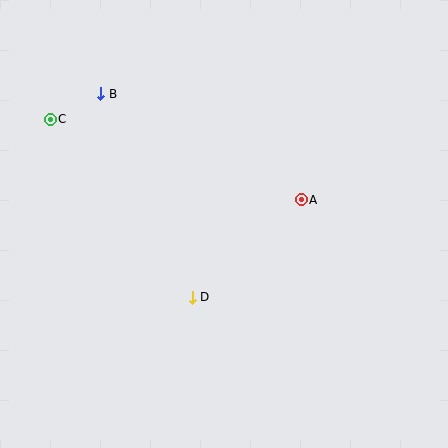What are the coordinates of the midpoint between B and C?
The midpoint between B and C is at (75, 106).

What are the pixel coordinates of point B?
Point B is at (101, 94).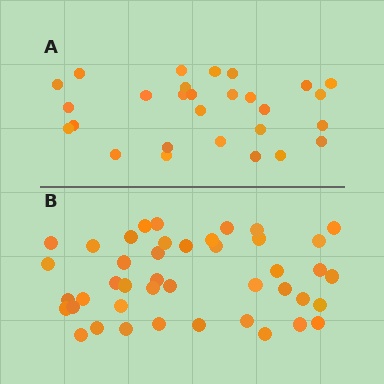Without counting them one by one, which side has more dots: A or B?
Region B (the bottom region) has more dots.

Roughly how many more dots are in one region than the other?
Region B has approximately 15 more dots than region A.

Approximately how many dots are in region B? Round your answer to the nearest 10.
About 40 dots. (The exact count is 43, which rounds to 40.)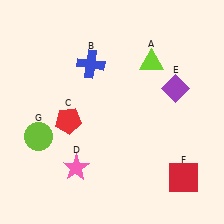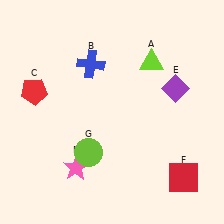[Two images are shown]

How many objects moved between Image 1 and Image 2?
2 objects moved between the two images.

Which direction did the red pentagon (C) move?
The red pentagon (C) moved left.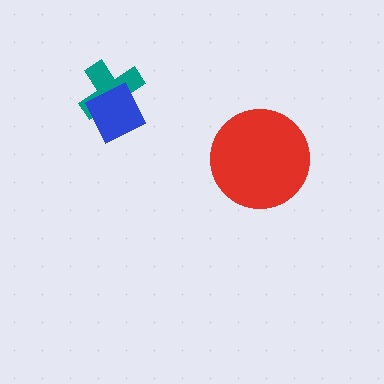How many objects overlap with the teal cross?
1 object overlaps with the teal cross.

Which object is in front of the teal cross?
The blue diamond is in front of the teal cross.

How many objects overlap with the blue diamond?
1 object overlaps with the blue diamond.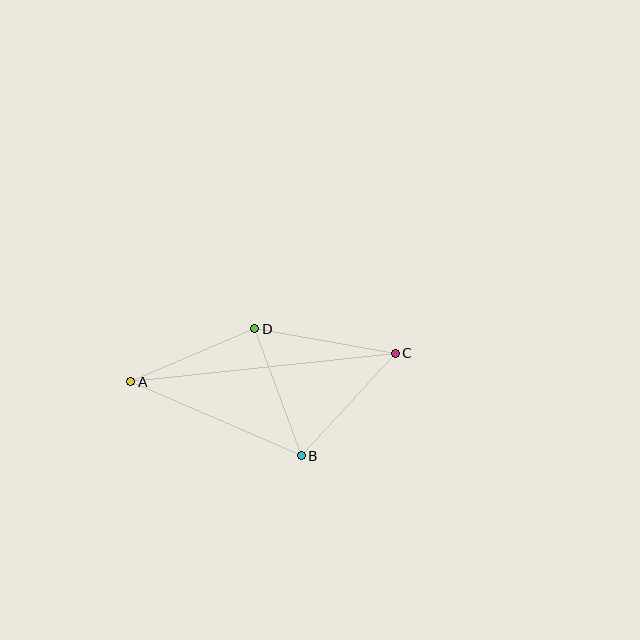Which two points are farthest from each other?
Points A and C are farthest from each other.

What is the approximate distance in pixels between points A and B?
The distance between A and B is approximately 186 pixels.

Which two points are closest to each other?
Points A and D are closest to each other.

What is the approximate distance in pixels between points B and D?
The distance between B and D is approximately 135 pixels.